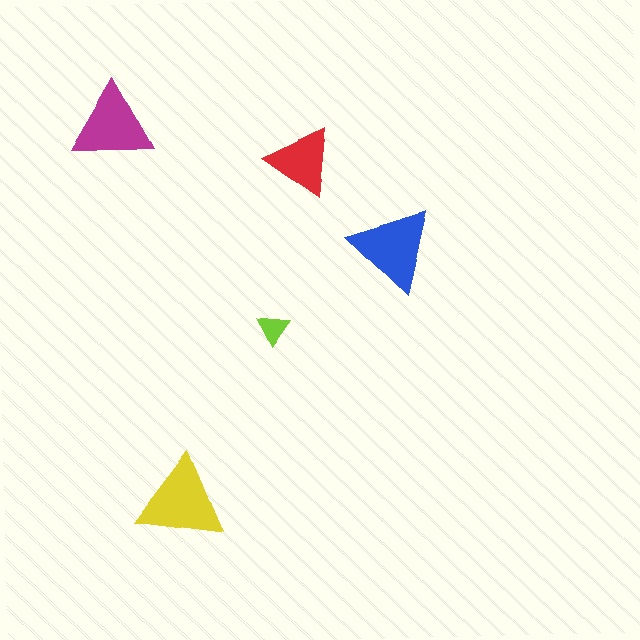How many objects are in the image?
There are 5 objects in the image.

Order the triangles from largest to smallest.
the yellow one, the blue one, the magenta one, the red one, the lime one.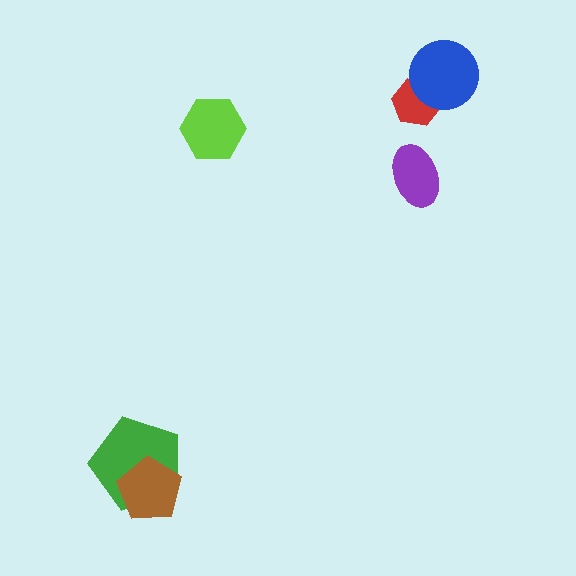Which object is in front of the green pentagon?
The brown pentagon is in front of the green pentagon.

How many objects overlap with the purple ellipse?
0 objects overlap with the purple ellipse.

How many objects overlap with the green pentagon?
1 object overlaps with the green pentagon.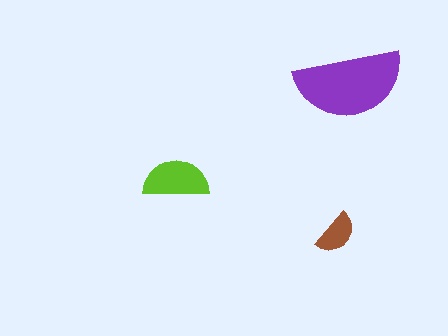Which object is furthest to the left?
The lime semicircle is leftmost.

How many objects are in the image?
There are 3 objects in the image.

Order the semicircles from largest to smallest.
the purple one, the lime one, the brown one.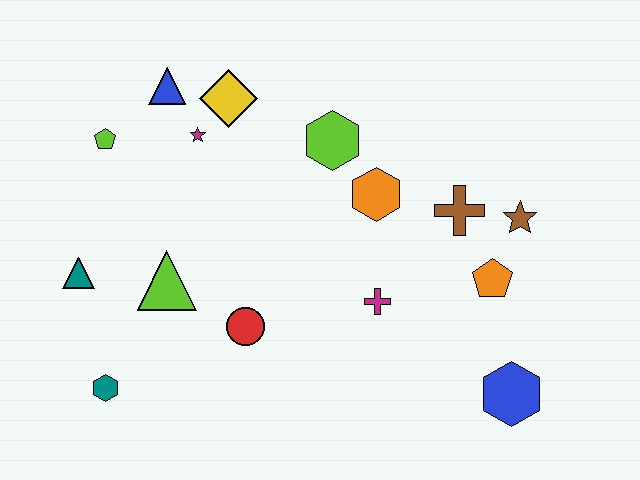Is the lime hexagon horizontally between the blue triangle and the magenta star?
No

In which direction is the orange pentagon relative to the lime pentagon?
The orange pentagon is to the right of the lime pentagon.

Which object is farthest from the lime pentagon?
The blue hexagon is farthest from the lime pentagon.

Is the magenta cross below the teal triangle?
Yes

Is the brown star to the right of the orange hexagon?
Yes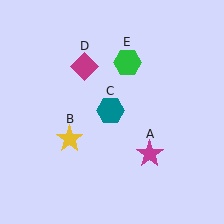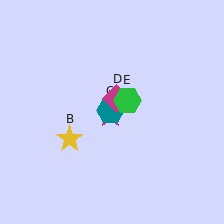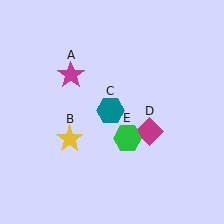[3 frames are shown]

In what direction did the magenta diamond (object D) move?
The magenta diamond (object D) moved down and to the right.